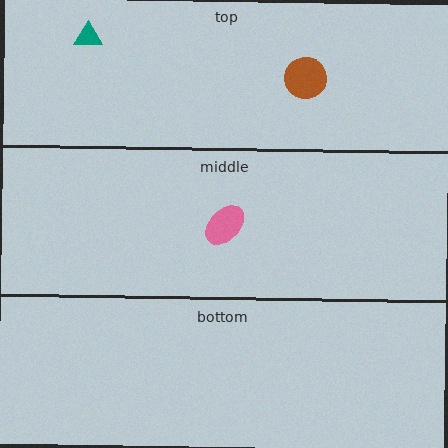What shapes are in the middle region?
The pink ellipse.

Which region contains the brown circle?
The top region.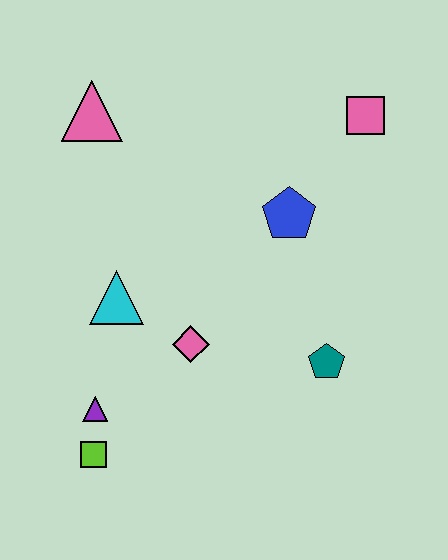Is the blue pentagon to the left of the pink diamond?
No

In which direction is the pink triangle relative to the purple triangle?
The pink triangle is above the purple triangle.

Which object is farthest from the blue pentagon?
The lime square is farthest from the blue pentagon.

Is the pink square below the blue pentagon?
No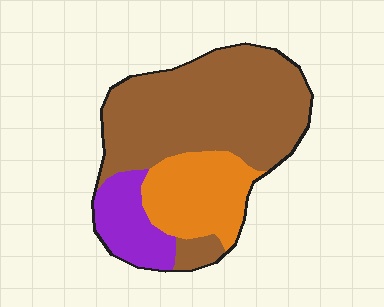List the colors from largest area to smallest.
From largest to smallest: brown, orange, purple.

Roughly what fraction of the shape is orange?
Orange covers about 25% of the shape.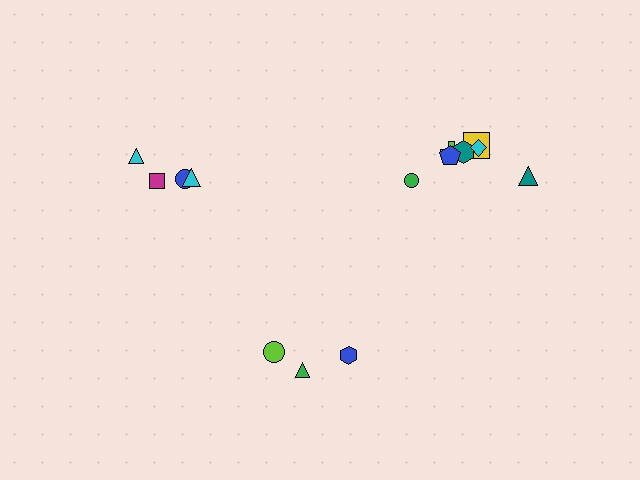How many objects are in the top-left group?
There are 4 objects.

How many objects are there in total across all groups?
There are 14 objects.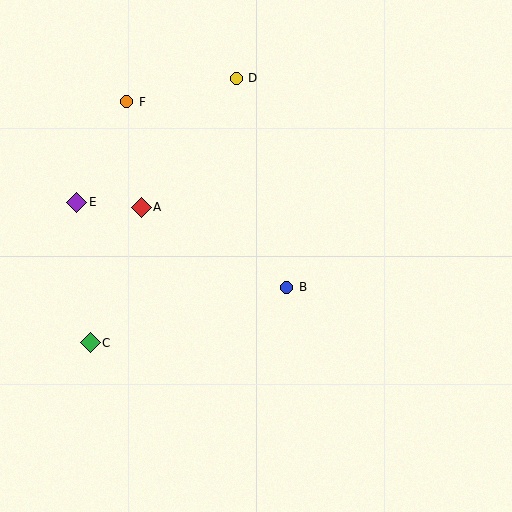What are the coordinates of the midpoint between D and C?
The midpoint between D and C is at (163, 210).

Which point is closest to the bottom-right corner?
Point B is closest to the bottom-right corner.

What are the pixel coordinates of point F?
Point F is at (127, 102).